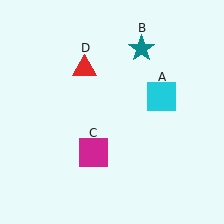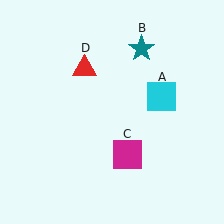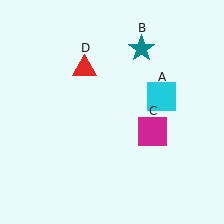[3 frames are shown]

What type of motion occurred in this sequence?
The magenta square (object C) rotated counterclockwise around the center of the scene.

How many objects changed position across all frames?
1 object changed position: magenta square (object C).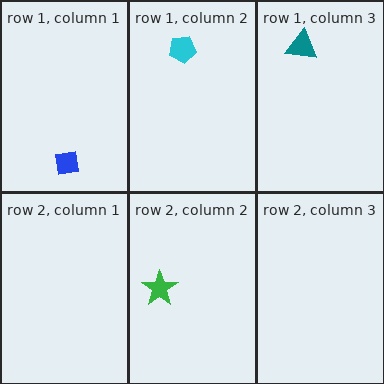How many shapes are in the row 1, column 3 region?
1.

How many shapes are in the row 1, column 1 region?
1.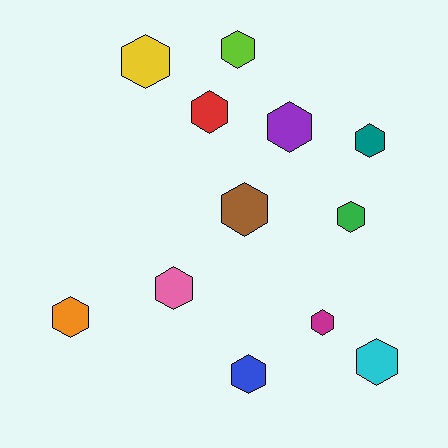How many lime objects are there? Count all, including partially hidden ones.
There is 1 lime object.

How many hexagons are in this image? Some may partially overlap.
There are 12 hexagons.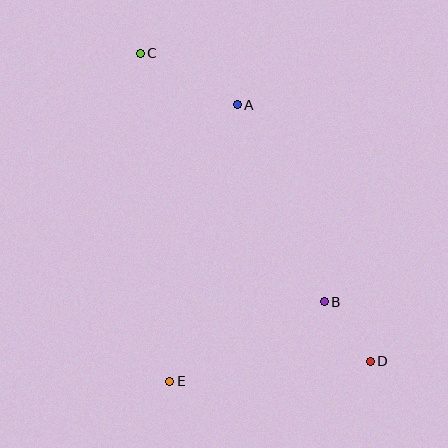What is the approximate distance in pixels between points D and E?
The distance between D and E is approximately 202 pixels.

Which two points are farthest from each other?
Points C and D are farthest from each other.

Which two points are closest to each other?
Points B and D are closest to each other.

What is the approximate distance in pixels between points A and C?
The distance between A and C is approximately 110 pixels.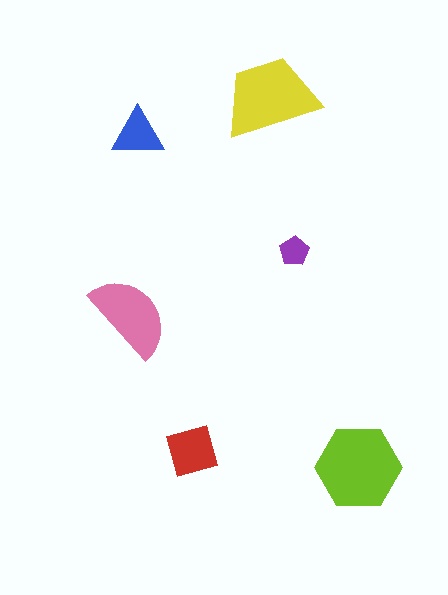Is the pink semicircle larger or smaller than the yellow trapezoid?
Smaller.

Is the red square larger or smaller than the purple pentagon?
Larger.